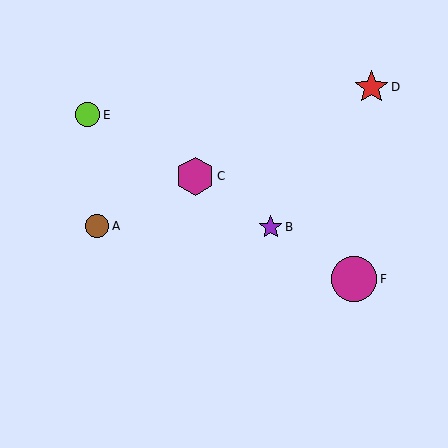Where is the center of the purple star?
The center of the purple star is at (271, 227).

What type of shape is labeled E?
Shape E is a lime circle.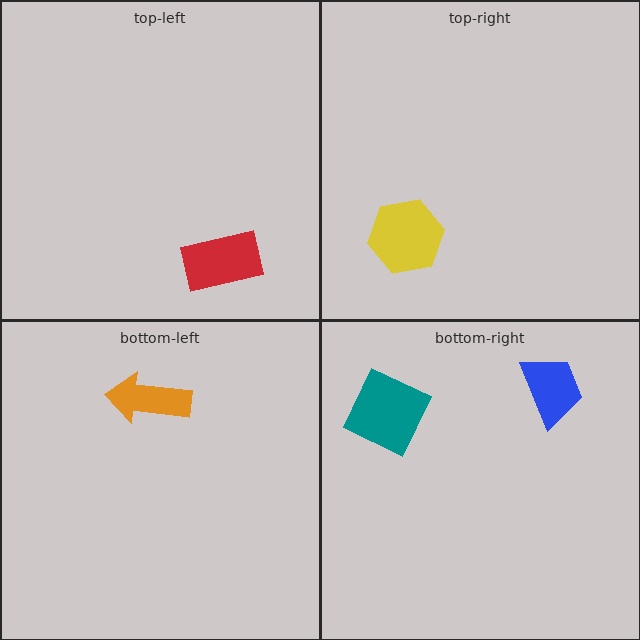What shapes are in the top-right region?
The yellow hexagon.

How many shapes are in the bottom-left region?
1.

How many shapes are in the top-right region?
1.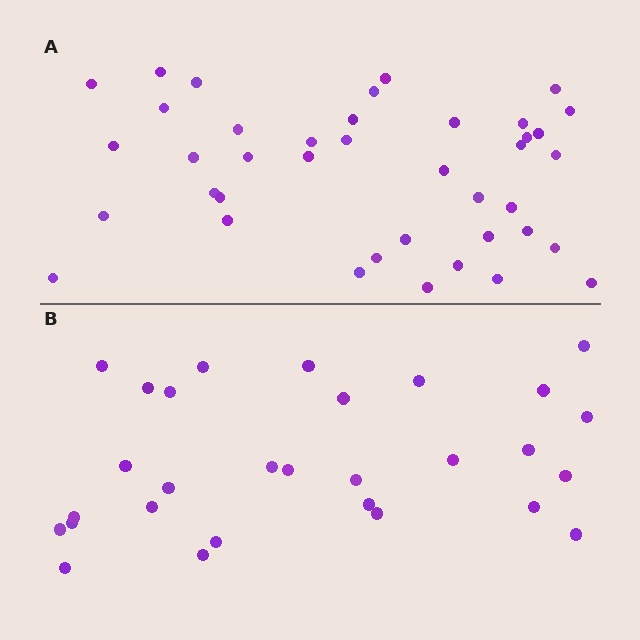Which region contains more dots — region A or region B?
Region A (the top region) has more dots.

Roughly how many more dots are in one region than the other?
Region A has roughly 12 or so more dots than region B.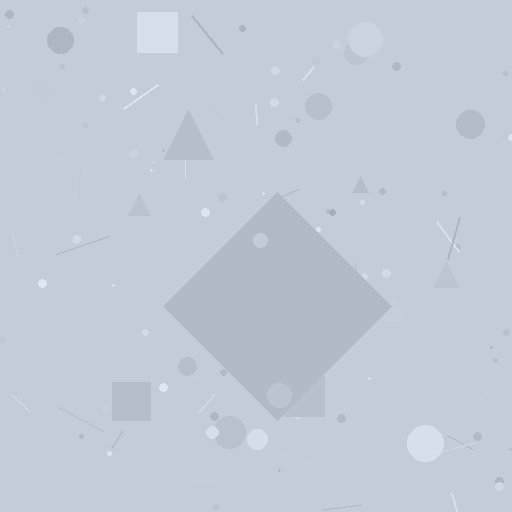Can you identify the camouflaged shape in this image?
The camouflaged shape is a diamond.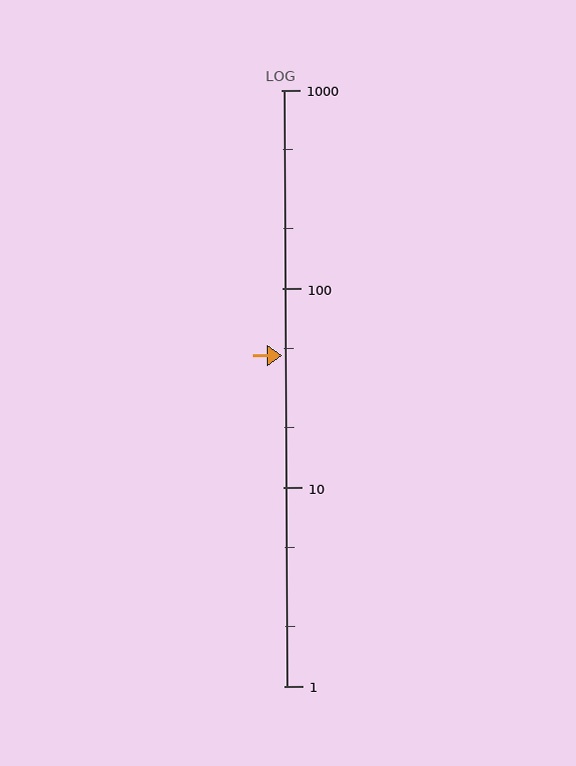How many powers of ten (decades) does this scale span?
The scale spans 3 decades, from 1 to 1000.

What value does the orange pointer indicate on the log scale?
The pointer indicates approximately 46.